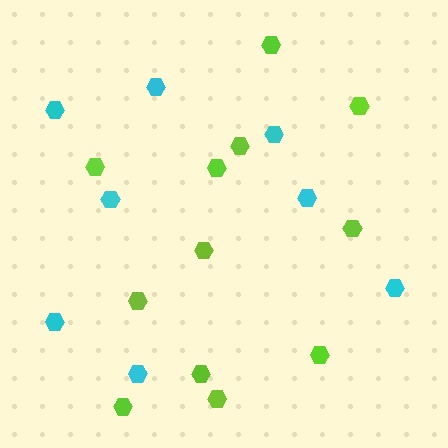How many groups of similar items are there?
There are 2 groups: one group of cyan hexagons (8) and one group of lime hexagons (12).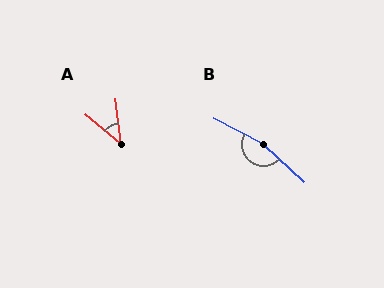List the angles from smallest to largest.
A (44°), B (165°).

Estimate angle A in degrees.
Approximately 44 degrees.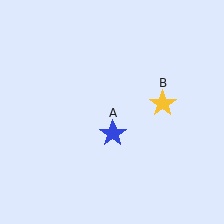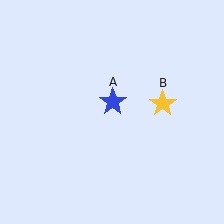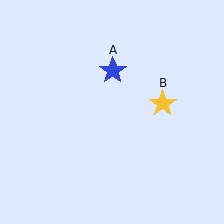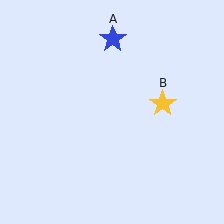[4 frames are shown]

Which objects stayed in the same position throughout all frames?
Yellow star (object B) remained stationary.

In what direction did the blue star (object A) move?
The blue star (object A) moved up.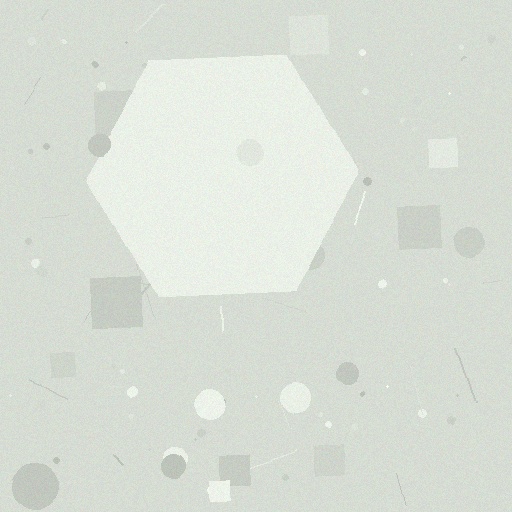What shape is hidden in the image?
A hexagon is hidden in the image.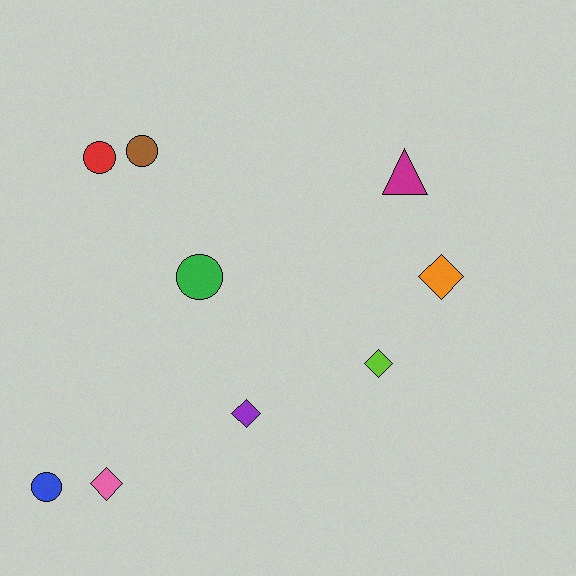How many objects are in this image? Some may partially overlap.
There are 9 objects.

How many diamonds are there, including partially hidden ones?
There are 4 diamonds.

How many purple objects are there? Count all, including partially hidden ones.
There is 1 purple object.